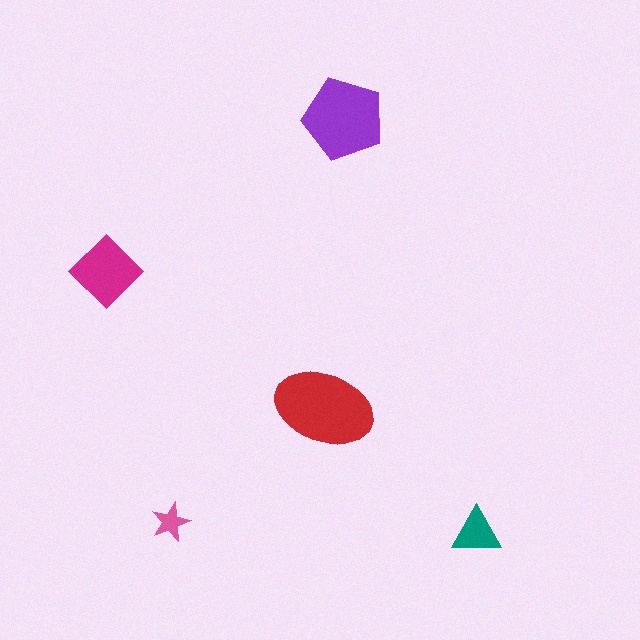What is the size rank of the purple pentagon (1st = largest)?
2nd.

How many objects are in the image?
There are 5 objects in the image.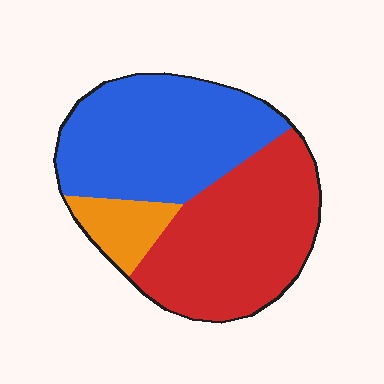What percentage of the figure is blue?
Blue covers 45% of the figure.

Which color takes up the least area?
Orange, at roughly 10%.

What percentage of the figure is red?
Red covers around 45% of the figure.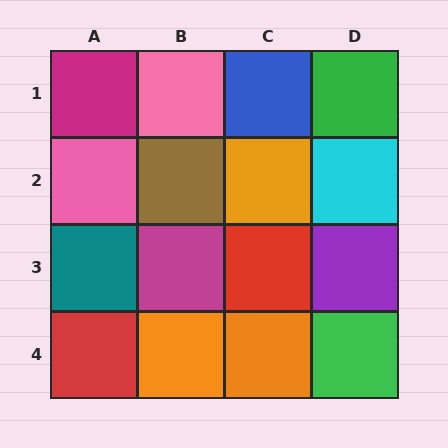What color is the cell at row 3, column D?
Purple.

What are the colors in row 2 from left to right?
Pink, brown, orange, cyan.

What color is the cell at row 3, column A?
Teal.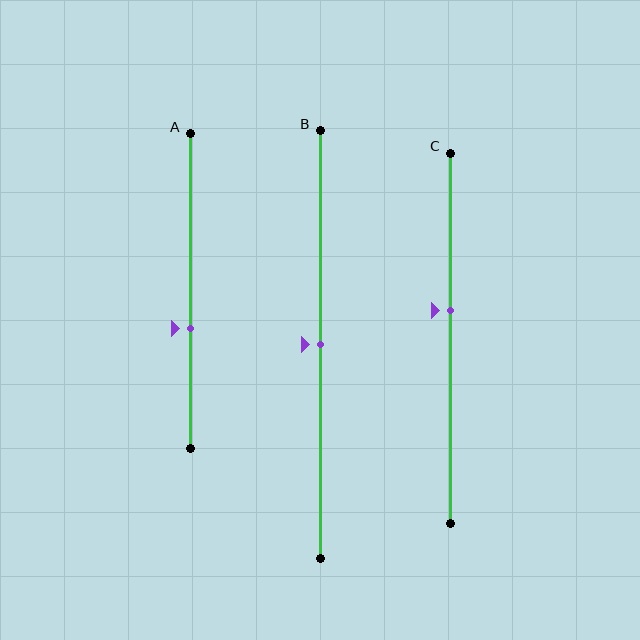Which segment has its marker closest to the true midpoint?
Segment B has its marker closest to the true midpoint.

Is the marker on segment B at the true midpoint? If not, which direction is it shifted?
Yes, the marker on segment B is at the true midpoint.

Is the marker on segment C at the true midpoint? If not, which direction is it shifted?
No, the marker on segment C is shifted upward by about 7% of the segment length.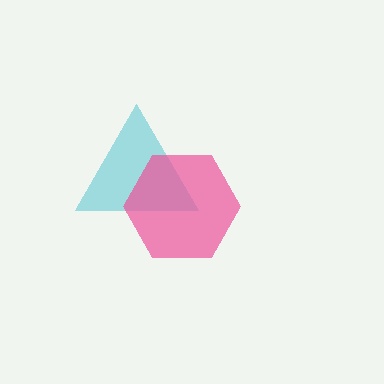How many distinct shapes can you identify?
There are 2 distinct shapes: a cyan triangle, a pink hexagon.